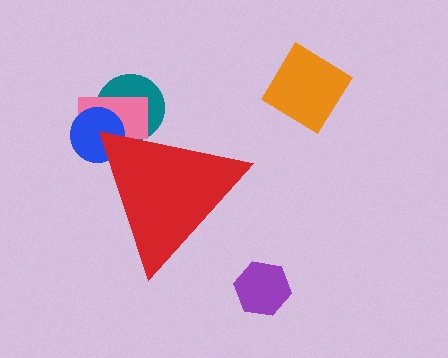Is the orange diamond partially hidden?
No, the orange diamond is fully visible.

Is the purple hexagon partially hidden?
No, the purple hexagon is fully visible.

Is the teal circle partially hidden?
Yes, the teal circle is partially hidden behind the red triangle.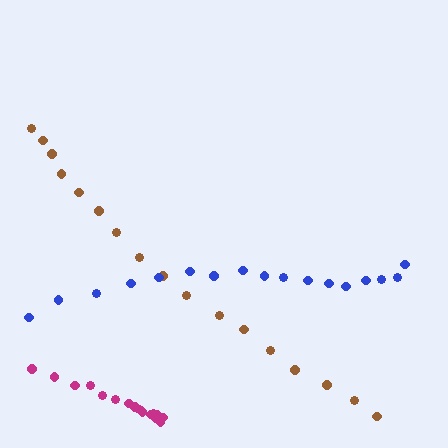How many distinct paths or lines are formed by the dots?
There are 3 distinct paths.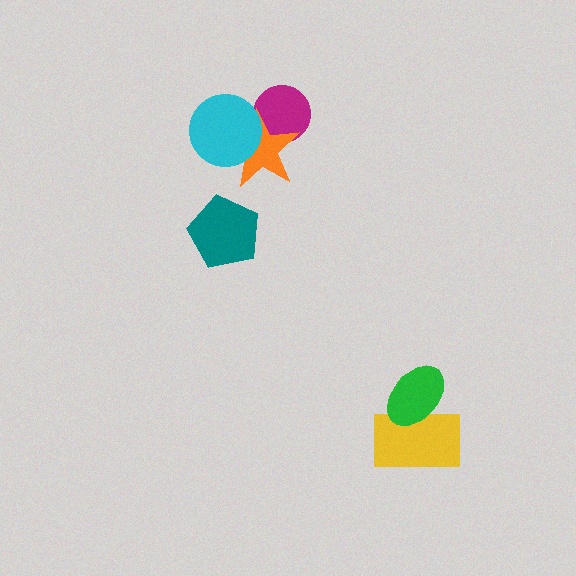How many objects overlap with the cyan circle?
1 object overlaps with the cyan circle.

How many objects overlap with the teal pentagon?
0 objects overlap with the teal pentagon.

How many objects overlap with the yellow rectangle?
1 object overlaps with the yellow rectangle.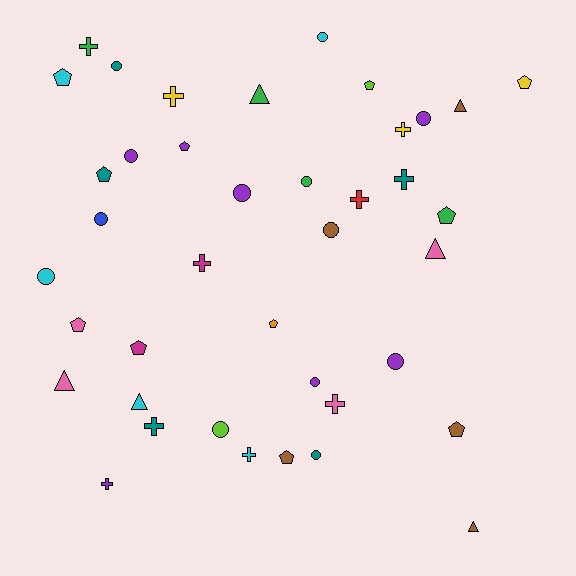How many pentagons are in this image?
There are 11 pentagons.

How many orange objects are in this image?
There is 1 orange object.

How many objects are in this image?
There are 40 objects.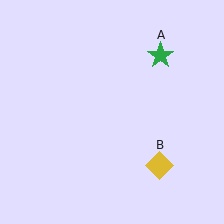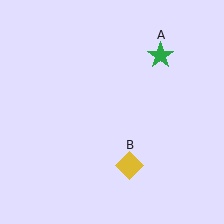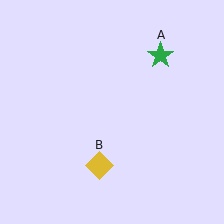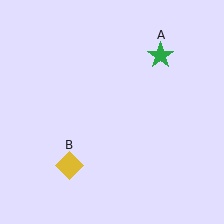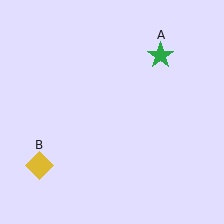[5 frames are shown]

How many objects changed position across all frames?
1 object changed position: yellow diamond (object B).